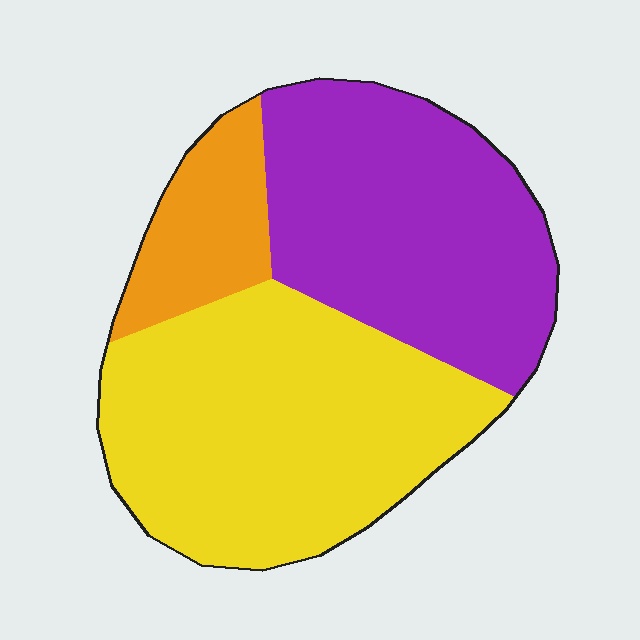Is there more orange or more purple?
Purple.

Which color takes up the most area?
Yellow, at roughly 50%.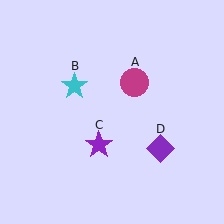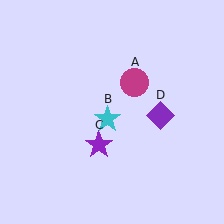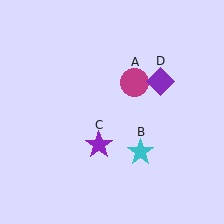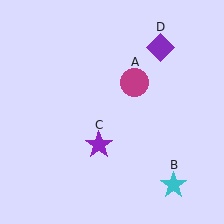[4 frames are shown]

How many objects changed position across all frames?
2 objects changed position: cyan star (object B), purple diamond (object D).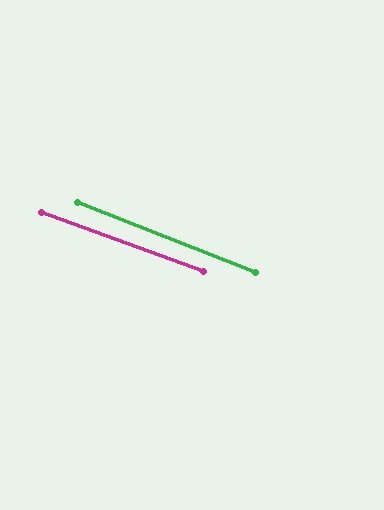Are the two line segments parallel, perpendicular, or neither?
Parallel — their directions differ by only 1.3°.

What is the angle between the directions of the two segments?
Approximately 1 degree.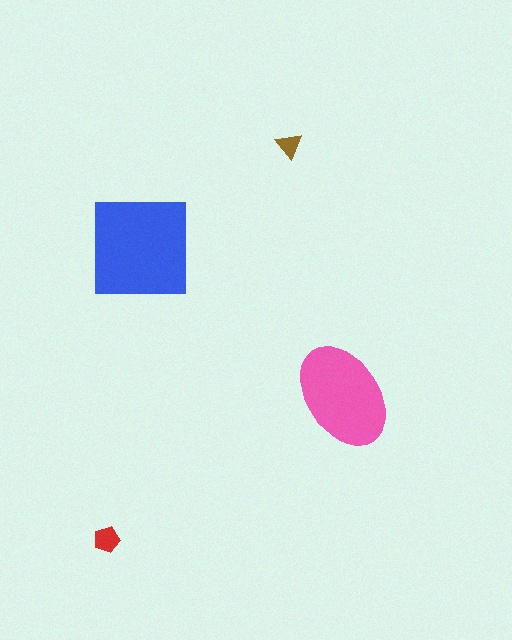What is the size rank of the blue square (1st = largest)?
1st.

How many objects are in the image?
There are 4 objects in the image.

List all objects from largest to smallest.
The blue square, the pink ellipse, the red pentagon, the brown triangle.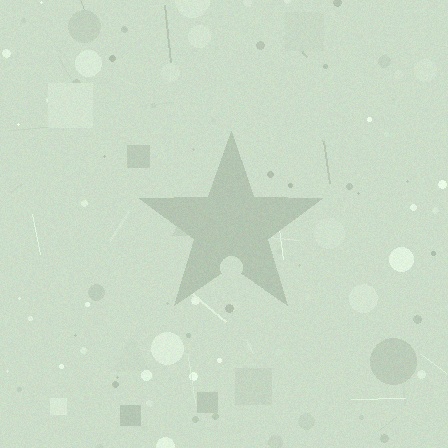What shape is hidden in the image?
A star is hidden in the image.